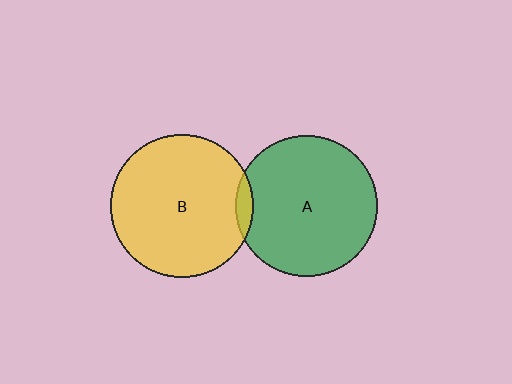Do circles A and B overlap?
Yes.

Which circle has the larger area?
Circle B (yellow).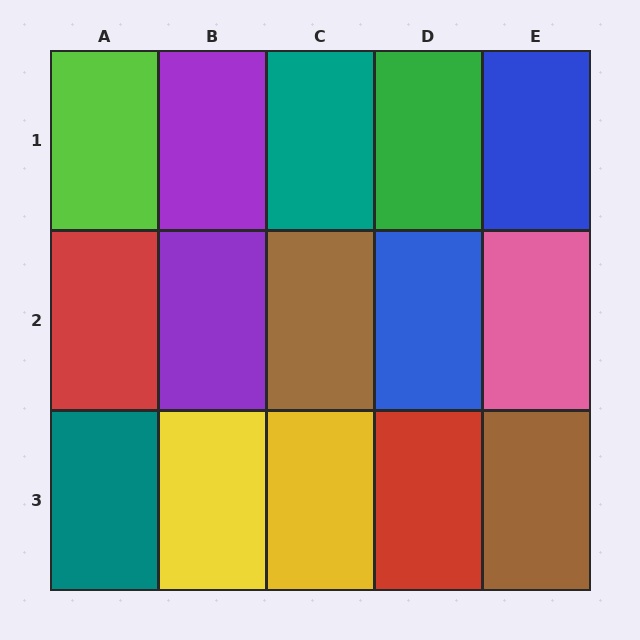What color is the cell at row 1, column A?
Lime.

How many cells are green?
1 cell is green.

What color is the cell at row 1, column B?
Purple.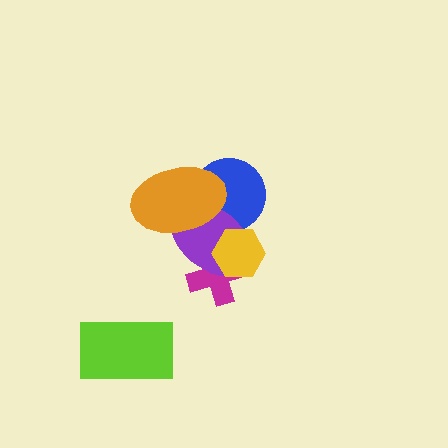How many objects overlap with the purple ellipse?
4 objects overlap with the purple ellipse.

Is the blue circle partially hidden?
Yes, it is partially covered by another shape.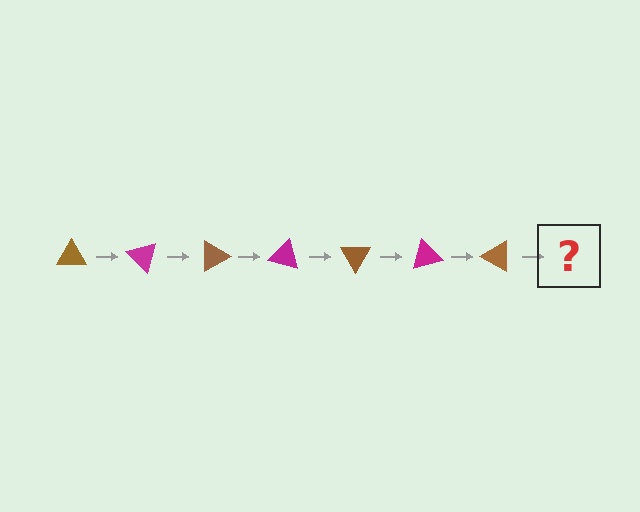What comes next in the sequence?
The next element should be a magenta triangle, rotated 315 degrees from the start.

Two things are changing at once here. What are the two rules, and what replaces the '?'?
The two rules are that it rotates 45 degrees each step and the color cycles through brown and magenta. The '?' should be a magenta triangle, rotated 315 degrees from the start.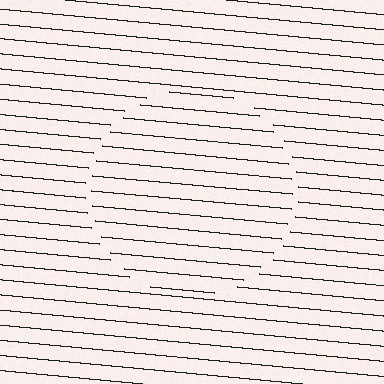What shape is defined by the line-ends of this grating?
An illusory circle. The interior of the shape contains the same grating, shifted by half a period — the contour is defined by the phase discontinuity where line-ends from the inner and outer gratings abut.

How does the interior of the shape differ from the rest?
The interior of the shape contains the same grating, shifted by half a period — the contour is defined by the phase discontinuity where line-ends from the inner and outer gratings abut.